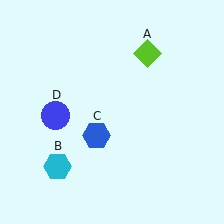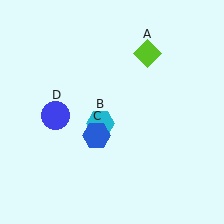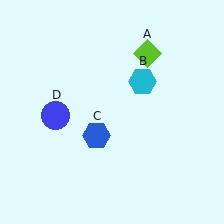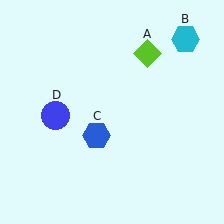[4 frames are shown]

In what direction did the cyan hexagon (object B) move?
The cyan hexagon (object B) moved up and to the right.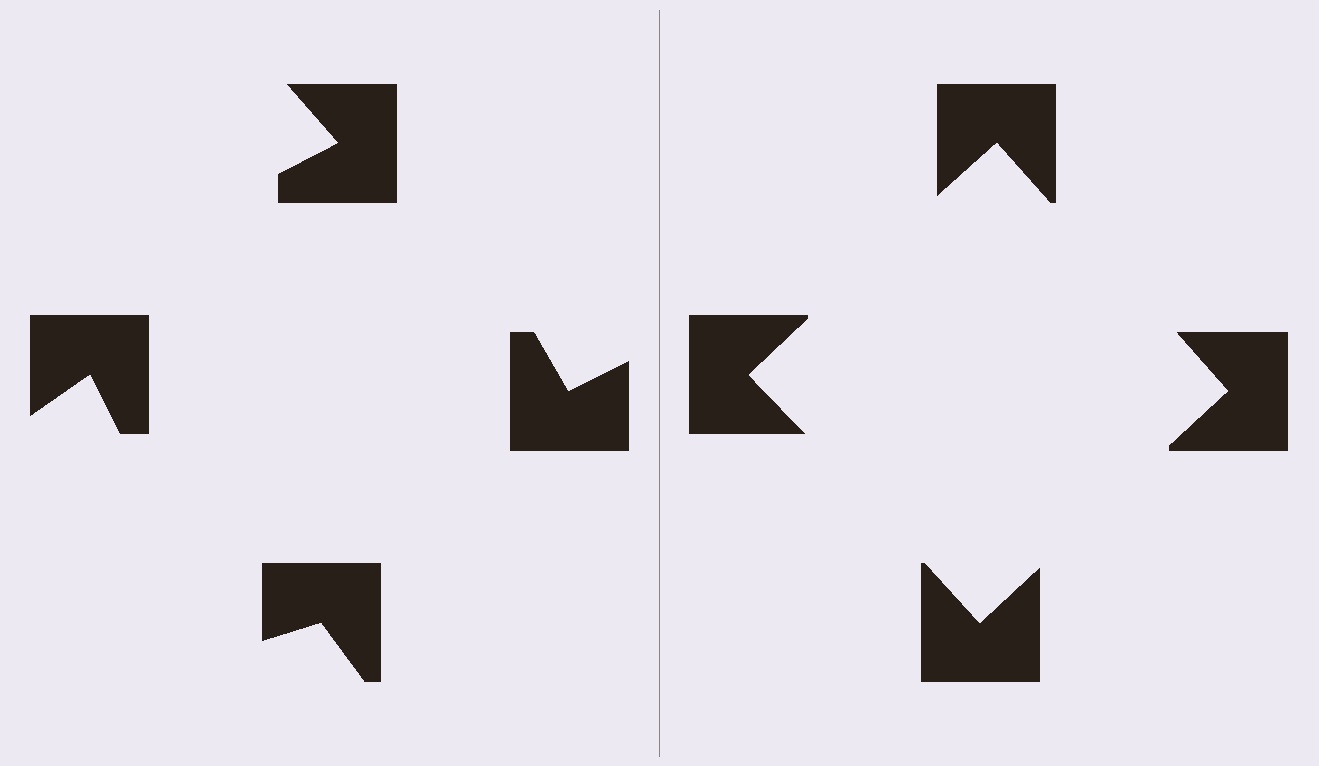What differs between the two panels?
The notched squares are positioned identically on both sides; only the wedge orientations differ. On the right they align to a square; on the left they are misaligned.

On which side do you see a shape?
An illusory square appears on the right side. On the left side the wedge cuts are rotated, so no coherent shape forms.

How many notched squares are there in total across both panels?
8 — 4 on each side.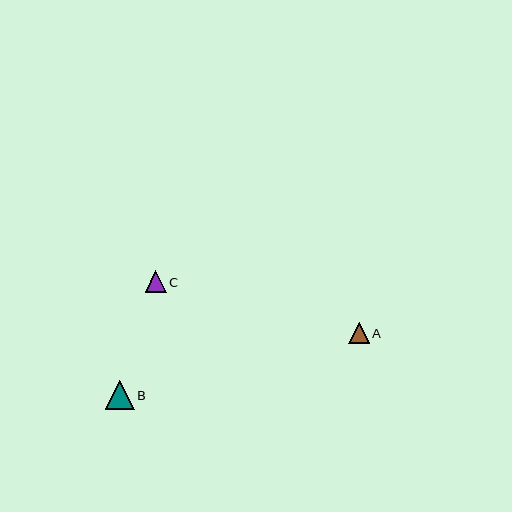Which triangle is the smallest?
Triangle A is the smallest with a size of approximately 20 pixels.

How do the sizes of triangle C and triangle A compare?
Triangle C and triangle A are approximately the same size.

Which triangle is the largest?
Triangle B is the largest with a size of approximately 29 pixels.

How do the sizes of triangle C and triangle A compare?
Triangle C and triangle A are approximately the same size.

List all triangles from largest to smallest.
From largest to smallest: B, C, A.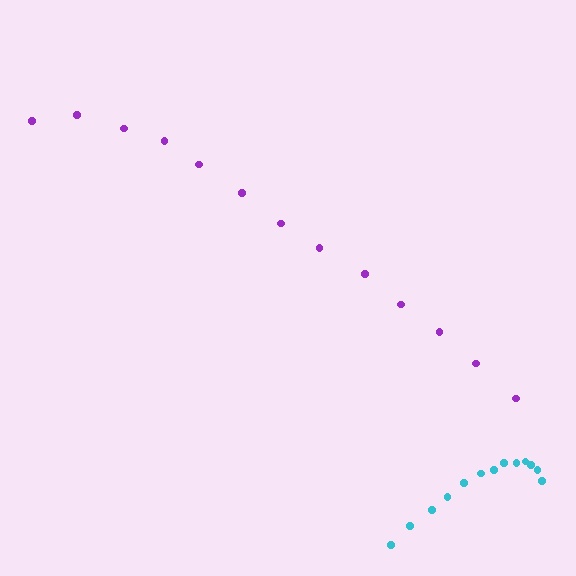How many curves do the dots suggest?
There are 2 distinct paths.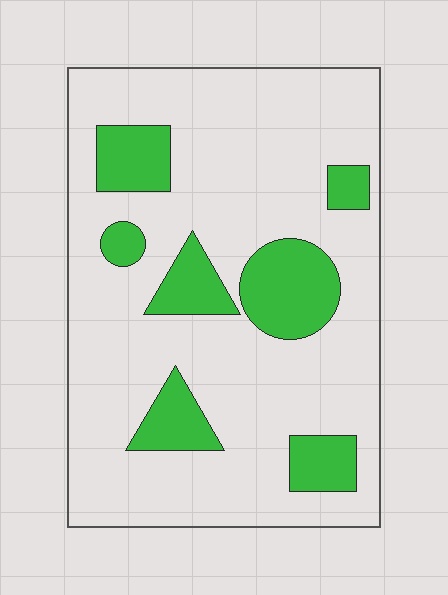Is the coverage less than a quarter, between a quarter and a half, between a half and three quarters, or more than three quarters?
Less than a quarter.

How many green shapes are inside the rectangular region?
7.